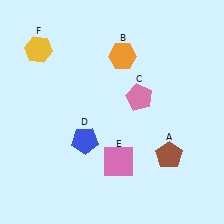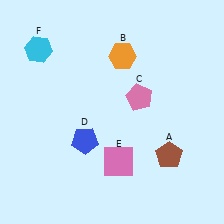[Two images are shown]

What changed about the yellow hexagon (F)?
In Image 1, F is yellow. In Image 2, it changed to cyan.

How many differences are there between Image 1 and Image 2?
There is 1 difference between the two images.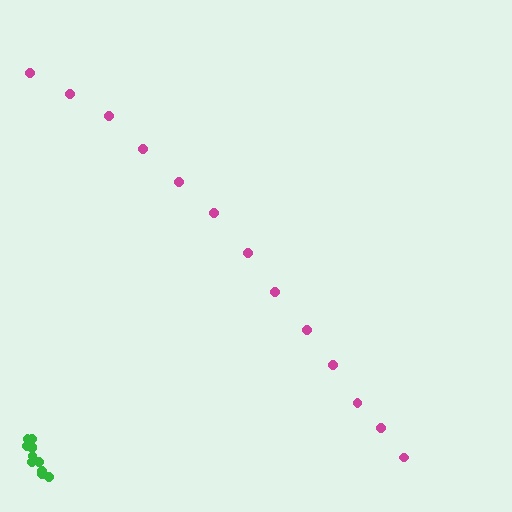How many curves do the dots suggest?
There are 2 distinct paths.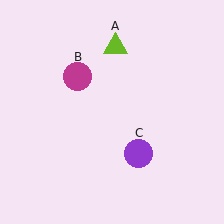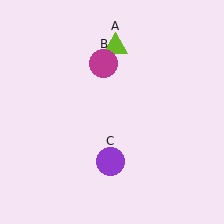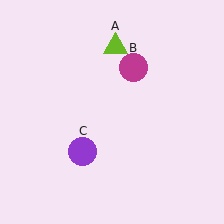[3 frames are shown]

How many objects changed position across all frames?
2 objects changed position: magenta circle (object B), purple circle (object C).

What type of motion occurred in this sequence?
The magenta circle (object B), purple circle (object C) rotated clockwise around the center of the scene.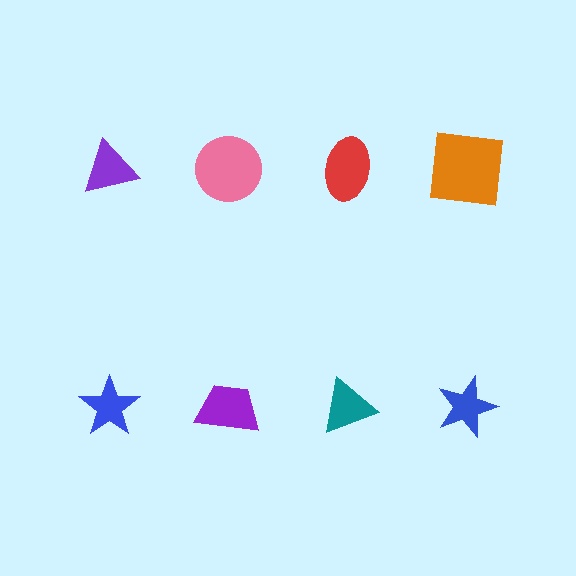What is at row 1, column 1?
A purple triangle.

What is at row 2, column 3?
A teal triangle.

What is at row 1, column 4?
An orange square.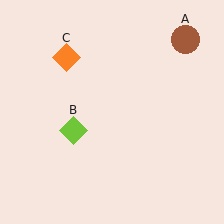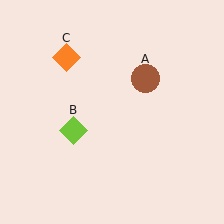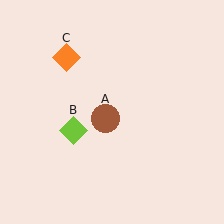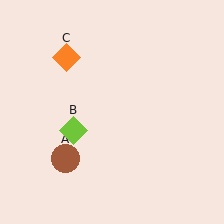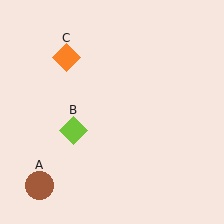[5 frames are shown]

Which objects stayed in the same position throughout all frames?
Lime diamond (object B) and orange diamond (object C) remained stationary.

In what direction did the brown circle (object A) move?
The brown circle (object A) moved down and to the left.